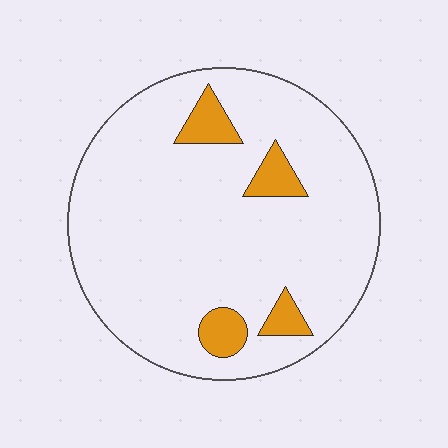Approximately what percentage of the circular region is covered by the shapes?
Approximately 10%.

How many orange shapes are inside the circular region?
4.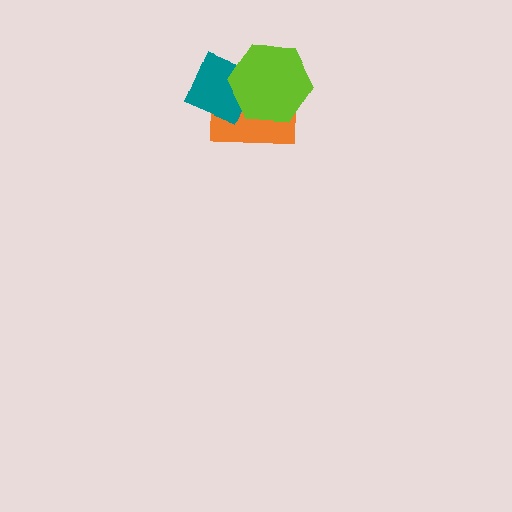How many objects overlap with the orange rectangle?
2 objects overlap with the orange rectangle.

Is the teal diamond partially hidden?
Yes, it is partially covered by another shape.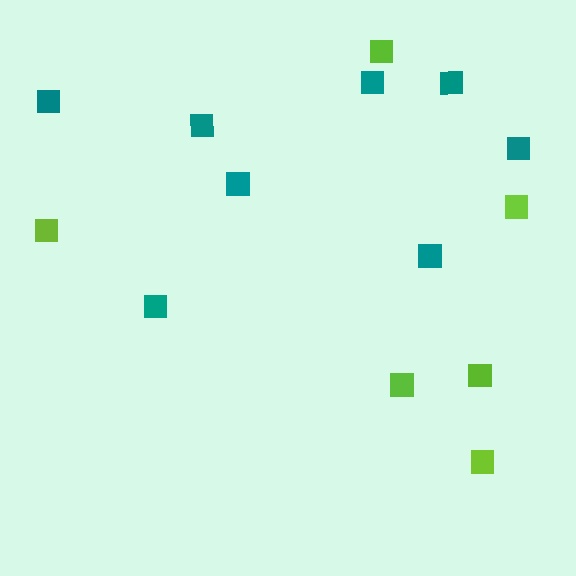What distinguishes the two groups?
There are 2 groups: one group of teal squares (8) and one group of lime squares (6).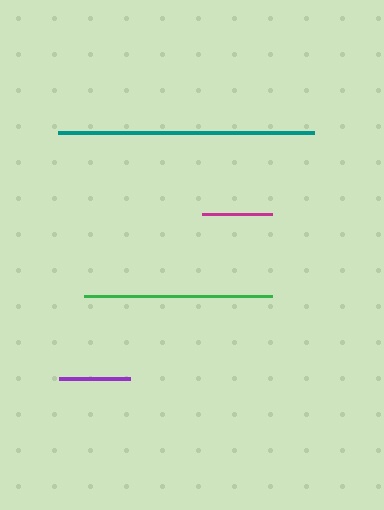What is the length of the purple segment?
The purple segment is approximately 72 pixels long.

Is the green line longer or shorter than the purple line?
The green line is longer than the purple line.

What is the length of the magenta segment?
The magenta segment is approximately 70 pixels long.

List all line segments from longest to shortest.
From longest to shortest: teal, green, purple, magenta.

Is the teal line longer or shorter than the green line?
The teal line is longer than the green line.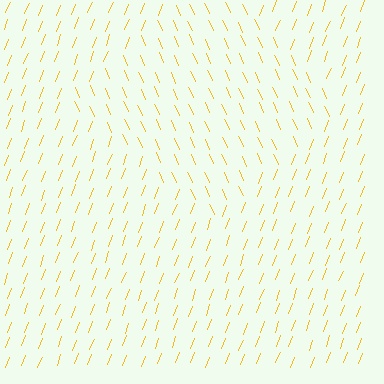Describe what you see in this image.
The image is filled with small yellow line segments. A diamond region in the image has lines oriented differently from the surrounding lines, creating a visible texture boundary.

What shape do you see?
I see a diamond.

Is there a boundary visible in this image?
Yes, there is a texture boundary formed by a change in line orientation.